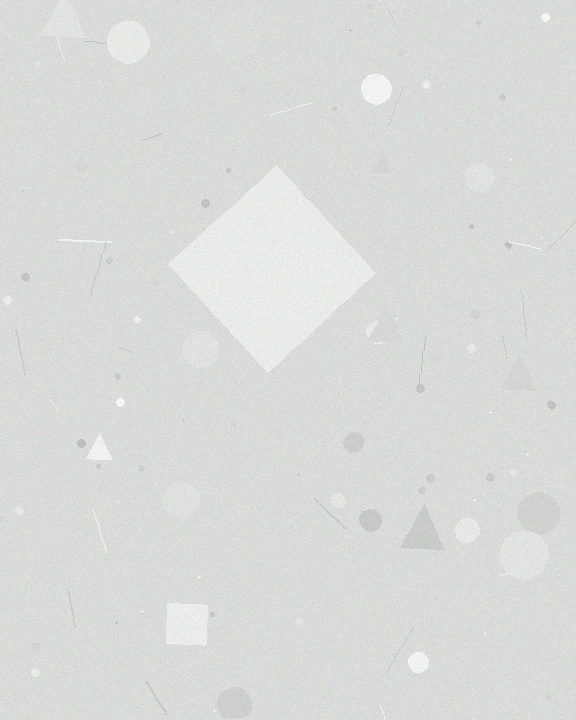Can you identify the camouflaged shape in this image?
The camouflaged shape is a diamond.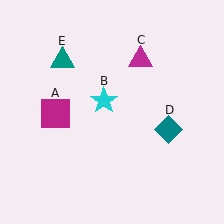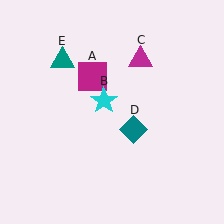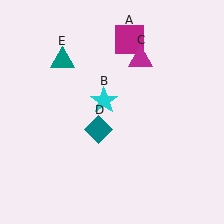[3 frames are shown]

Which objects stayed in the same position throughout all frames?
Cyan star (object B) and magenta triangle (object C) and teal triangle (object E) remained stationary.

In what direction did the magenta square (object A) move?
The magenta square (object A) moved up and to the right.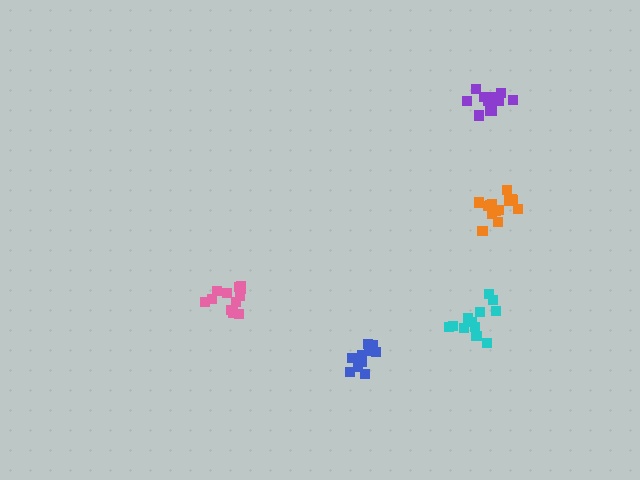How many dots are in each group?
Group 1: 13 dots, Group 2: 12 dots, Group 3: 14 dots, Group 4: 13 dots, Group 5: 12 dots (64 total).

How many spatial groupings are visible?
There are 5 spatial groupings.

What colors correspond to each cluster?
The clusters are colored: pink, blue, orange, purple, cyan.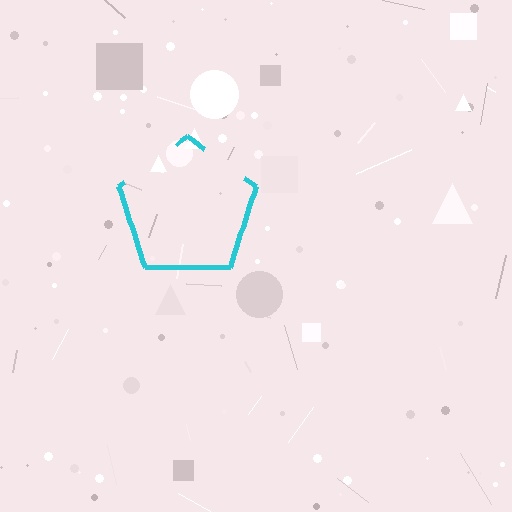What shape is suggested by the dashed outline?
The dashed outline suggests a pentagon.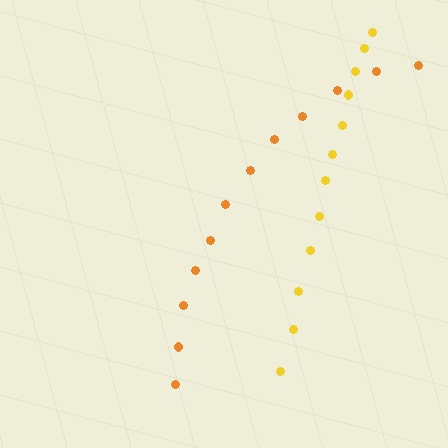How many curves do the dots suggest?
There are 2 distinct paths.